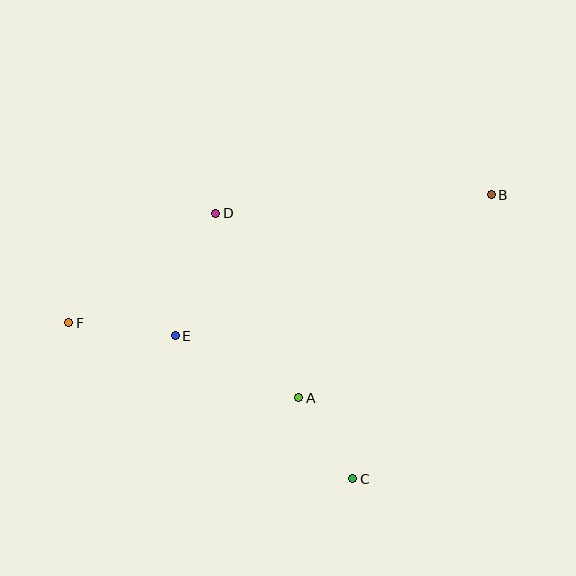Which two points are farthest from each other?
Points B and F are farthest from each other.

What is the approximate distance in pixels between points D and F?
The distance between D and F is approximately 183 pixels.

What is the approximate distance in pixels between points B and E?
The distance between B and E is approximately 346 pixels.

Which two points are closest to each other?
Points A and C are closest to each other.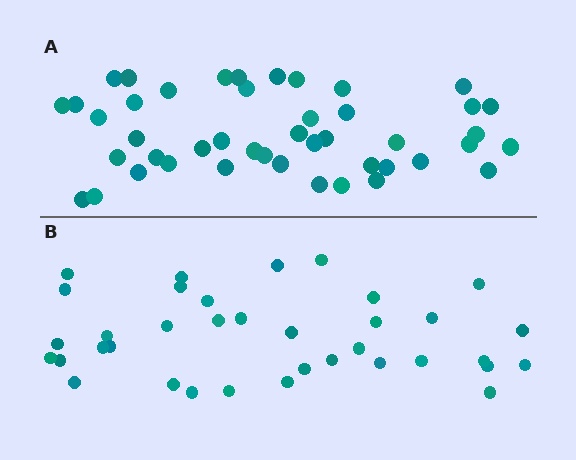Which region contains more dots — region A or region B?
Region A (the top region) has more dots.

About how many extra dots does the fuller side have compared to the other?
Region A has roughly 8 or so more dots than region B.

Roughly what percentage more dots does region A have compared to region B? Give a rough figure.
About 25% more.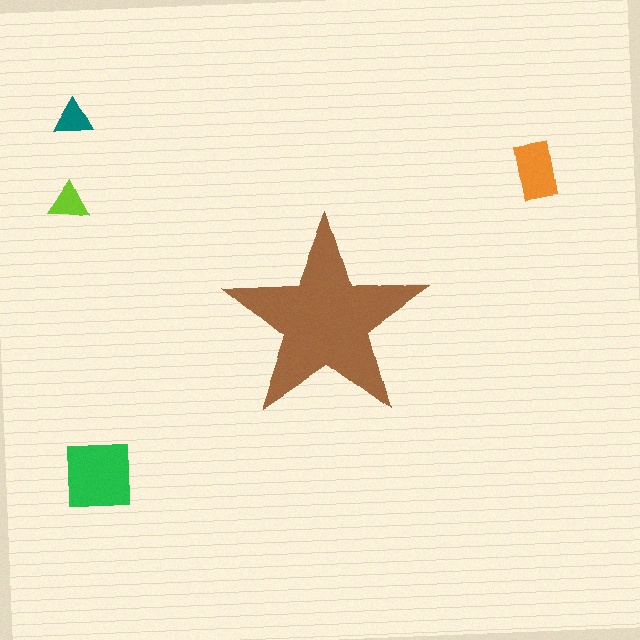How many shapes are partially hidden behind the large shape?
0 shapes are partially hidden.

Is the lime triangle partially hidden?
No, the lime triangle is fully visible.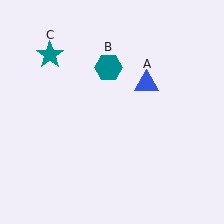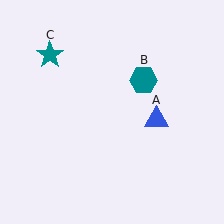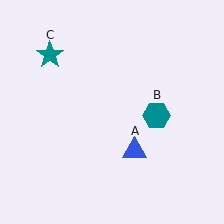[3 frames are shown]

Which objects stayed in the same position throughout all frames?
Teal star (object C) remained stationary.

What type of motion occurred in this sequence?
The blue triangle (object A), teal hexagon (object B) rotated clockwise around the center of the scene.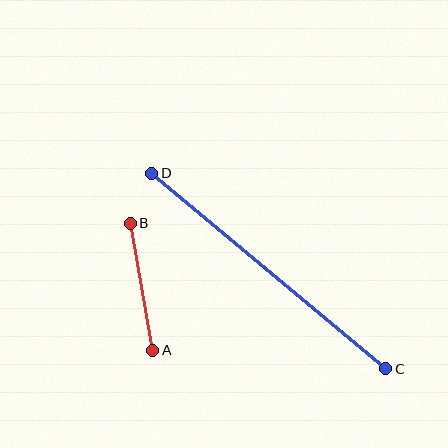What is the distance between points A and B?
The distance is approximately 129 pixels.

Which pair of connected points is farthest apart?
Points C and D are farthest apart.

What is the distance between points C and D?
The distance is approximately 305 pixels.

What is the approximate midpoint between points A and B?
The midpoint is at approximately (142, 287) pixels.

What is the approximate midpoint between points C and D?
The midpoint is at approximately (269, 271) pixels.